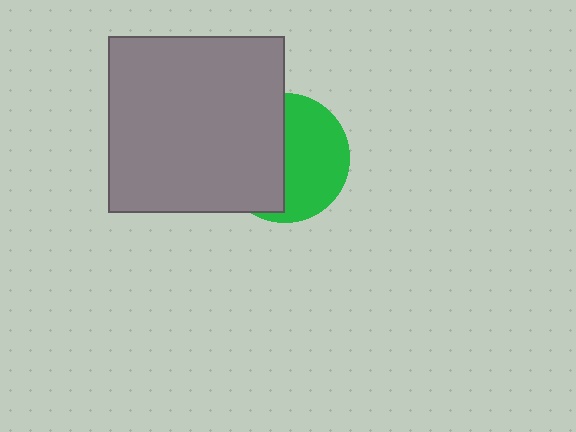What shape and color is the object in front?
The object in front is a gray square.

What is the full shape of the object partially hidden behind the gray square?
The partially hidden object is a green circle.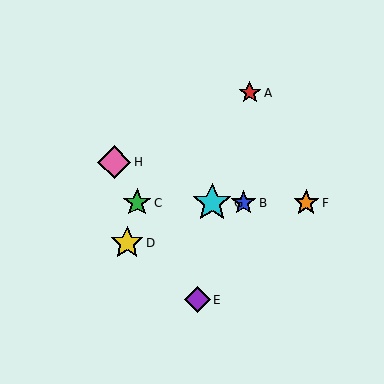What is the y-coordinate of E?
Object E is at y≈300.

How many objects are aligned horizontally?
4 objects (B, C, F, G) are aligned horizontally.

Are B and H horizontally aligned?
No, B is at y≈203 and H is at y≈162.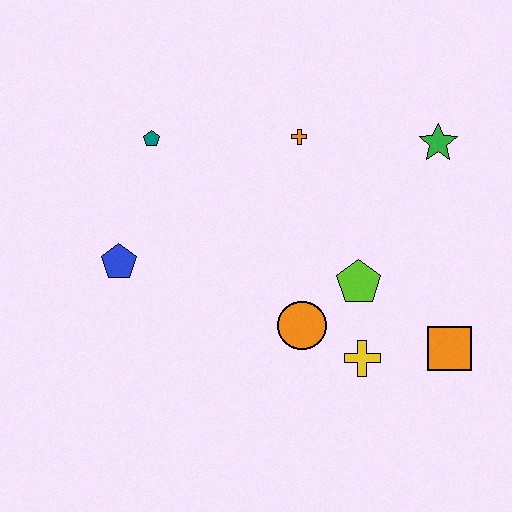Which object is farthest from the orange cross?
The orange square is farthest from the orange cross.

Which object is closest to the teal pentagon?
The blue pentagon is closest to the teal pentagon.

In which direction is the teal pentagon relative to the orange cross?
The teal pentagon is to the left of the orange cross.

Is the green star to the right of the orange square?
No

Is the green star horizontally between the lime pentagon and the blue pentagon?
No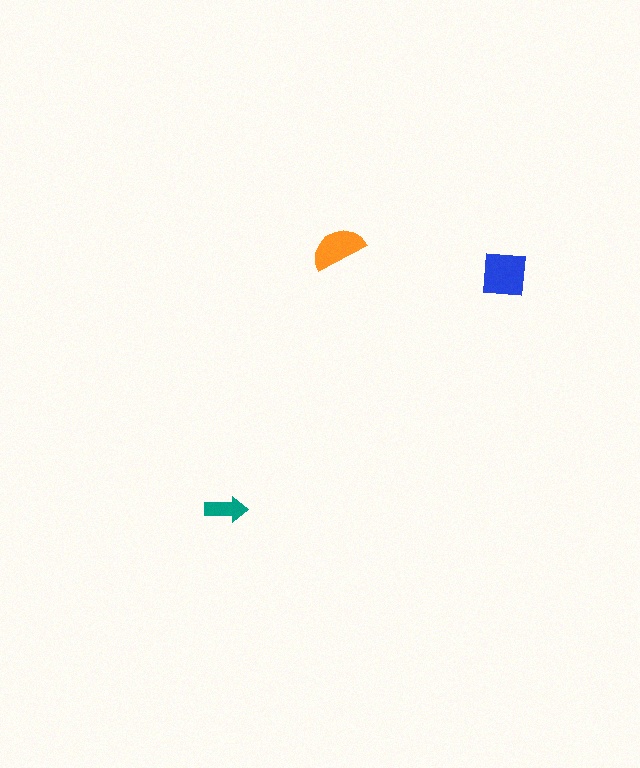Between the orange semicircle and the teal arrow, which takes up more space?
The orange semicircle.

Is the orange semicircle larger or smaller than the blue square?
Smaller.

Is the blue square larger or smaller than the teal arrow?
Larger.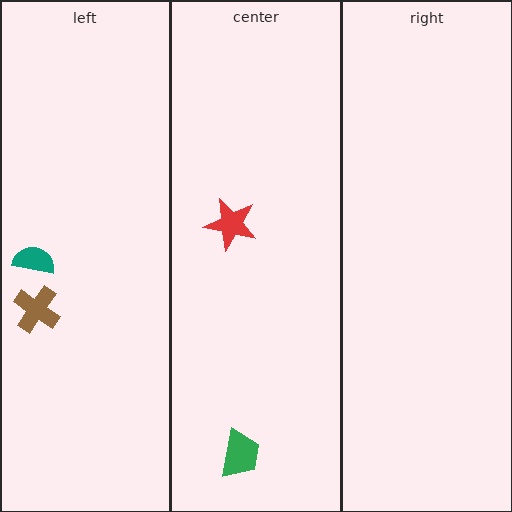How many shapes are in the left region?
2.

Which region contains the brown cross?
The left region.